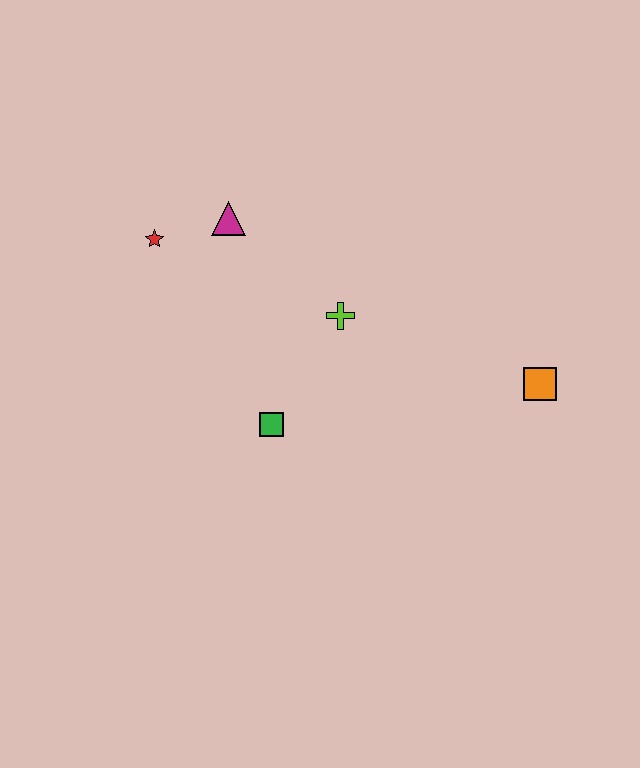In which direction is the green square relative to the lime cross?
The green square is below the lime cross.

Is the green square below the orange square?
Yes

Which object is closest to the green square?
The lime cross is closest to the green square.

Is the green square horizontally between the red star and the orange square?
Yes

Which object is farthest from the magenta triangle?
The orange square is farthest from the magenta triangle.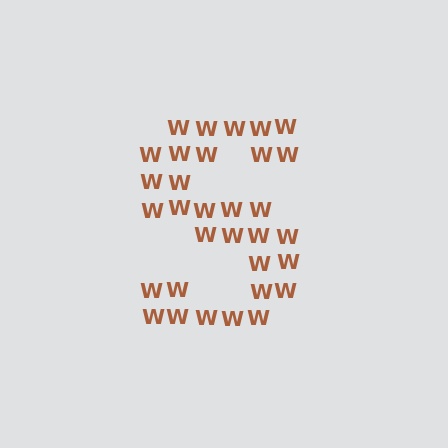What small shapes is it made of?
It is made of small letter W's.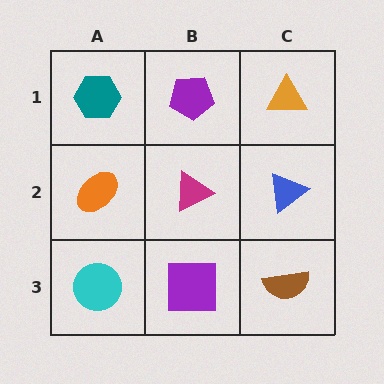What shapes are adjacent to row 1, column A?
An orange ellipse (row 2, column A), a purple pentagon (row 1, column B).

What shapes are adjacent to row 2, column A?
A teal hexagon (row 1, column A), a cyan circle (row 3, column A), a magenta triangle (row 2, column B).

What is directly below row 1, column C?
A blue triangle.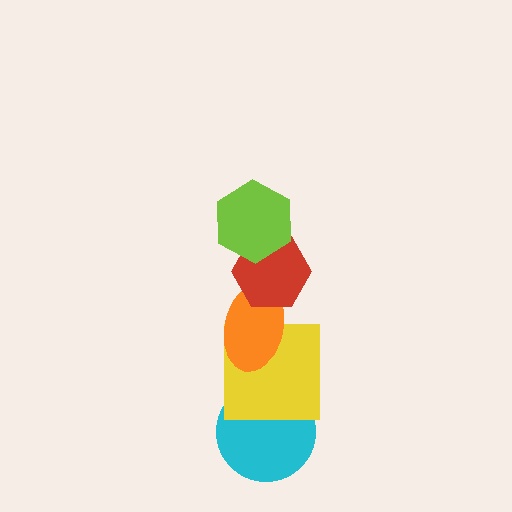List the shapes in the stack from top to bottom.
From top to bottom: the lime hexagon, the red hexagon, the orange ellipse, the yellow square, the cyan circle.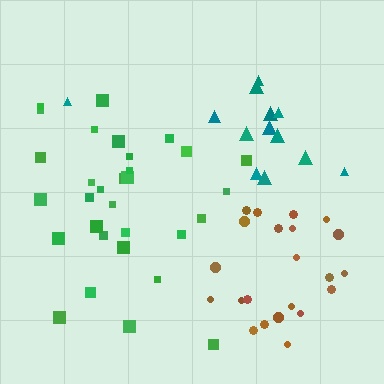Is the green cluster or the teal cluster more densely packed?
Green.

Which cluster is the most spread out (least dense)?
Teal.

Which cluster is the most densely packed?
Brown.